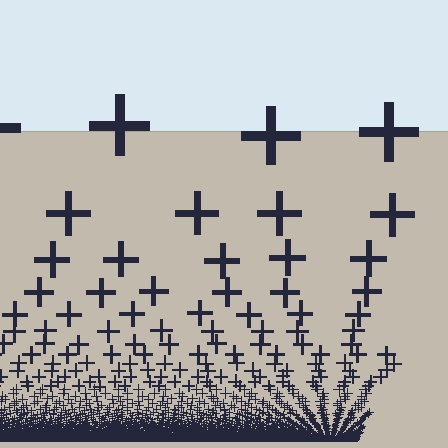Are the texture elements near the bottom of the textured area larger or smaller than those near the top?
Smaller. The gradient is inverted — elements near the bottom are smaller and denser.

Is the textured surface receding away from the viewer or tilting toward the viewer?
The surface appears to tilt toward the viewer. Texture elements get larger and sparser toward the top.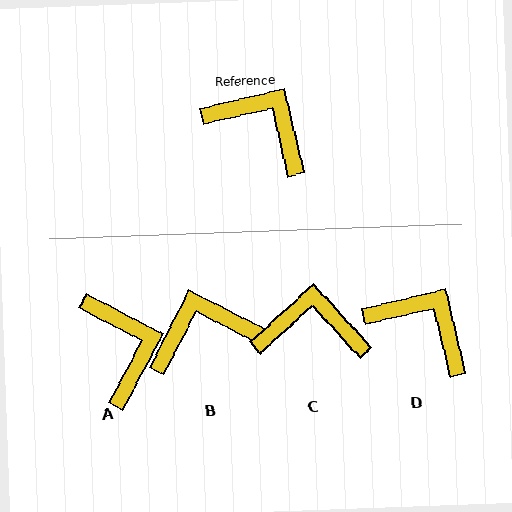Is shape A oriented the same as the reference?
No, it is off by about 41 degrees.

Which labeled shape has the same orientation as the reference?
D.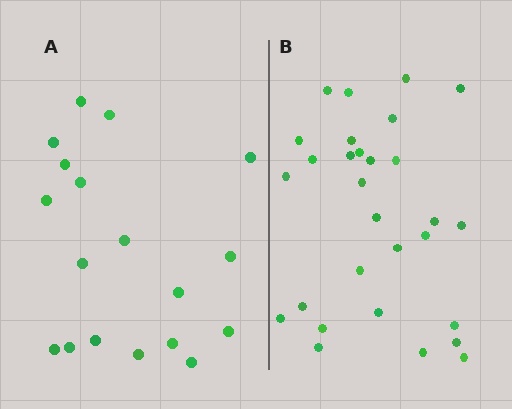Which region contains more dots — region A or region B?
Region B (the right region) has more dots.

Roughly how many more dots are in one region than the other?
Region B has roughly 12 or so more dots than region A.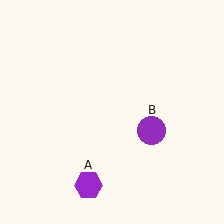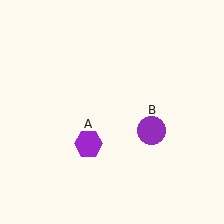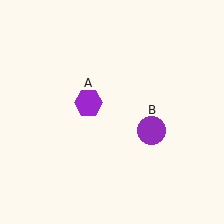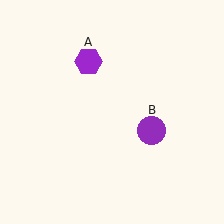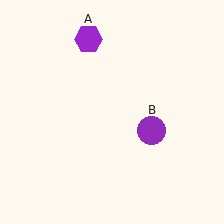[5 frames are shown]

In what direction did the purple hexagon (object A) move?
The purple hexagon (object A) moved up.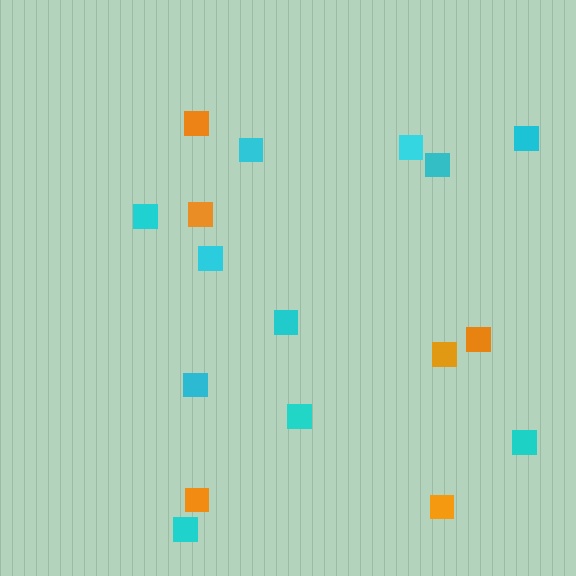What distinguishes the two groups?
There are 2 groups: one group of orange squares (6) and one group of cyan squares (11).